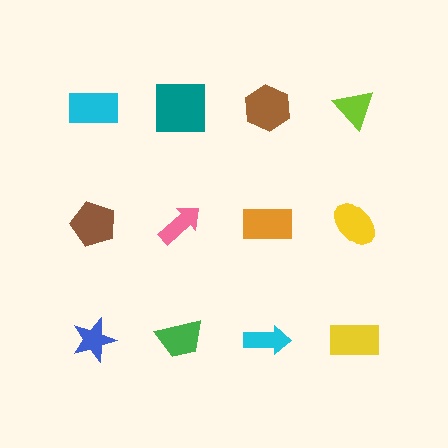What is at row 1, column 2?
A teal square.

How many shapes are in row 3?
4 shapes.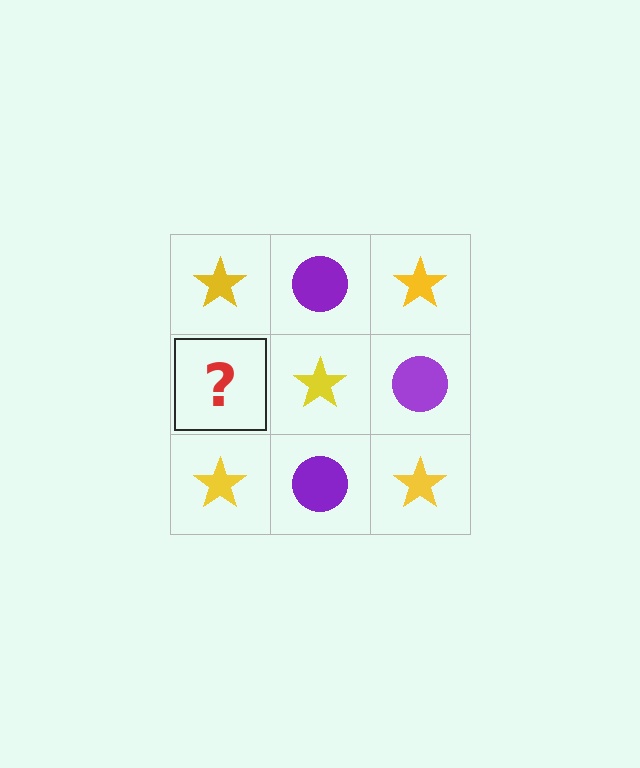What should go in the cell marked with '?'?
The missing cell should contain a purple circle.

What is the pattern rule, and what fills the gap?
The rule is that it alternates yellow star and purple circle in a checkerboard pattern. The gap should be filled with a purple circle.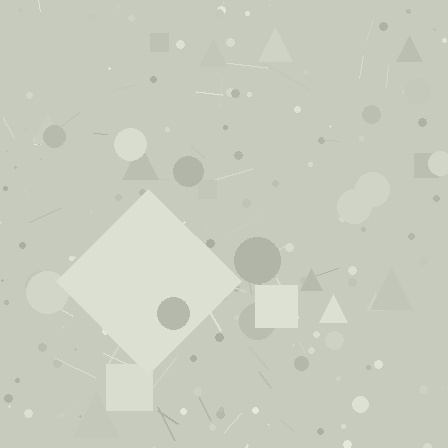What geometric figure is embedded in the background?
A diamond is embedded in the background.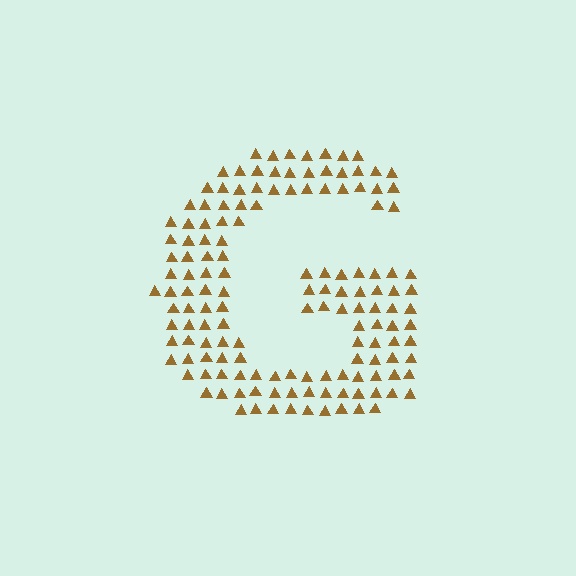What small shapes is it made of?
It is made of small triangles.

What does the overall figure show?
The overall figure shows the letter G.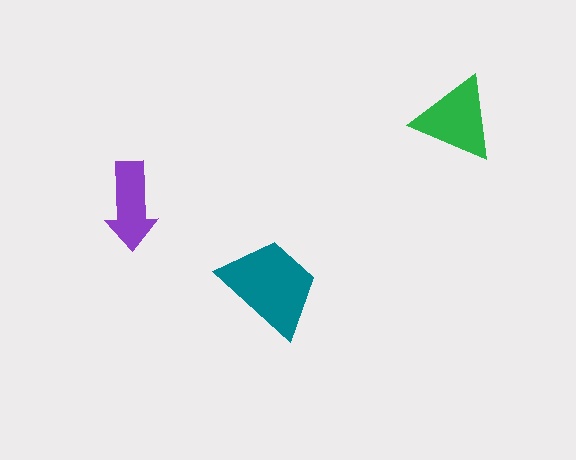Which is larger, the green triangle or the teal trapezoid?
The teal trapezoid.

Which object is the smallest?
The purple arrow.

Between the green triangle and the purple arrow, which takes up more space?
The green triangle.